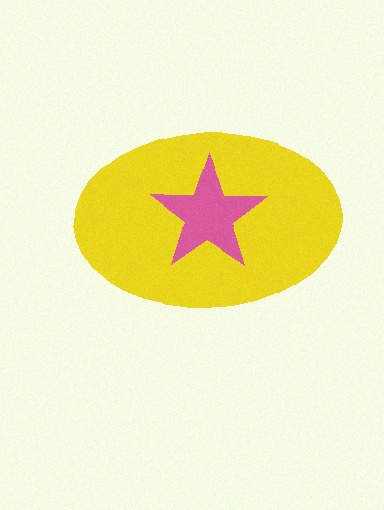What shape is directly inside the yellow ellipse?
The pink star.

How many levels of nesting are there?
2.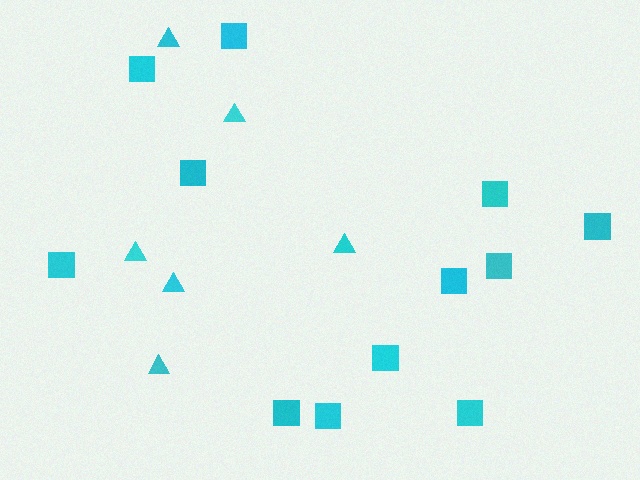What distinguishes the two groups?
There are 2 groups: one group of squares (12) and one group of triangles (6).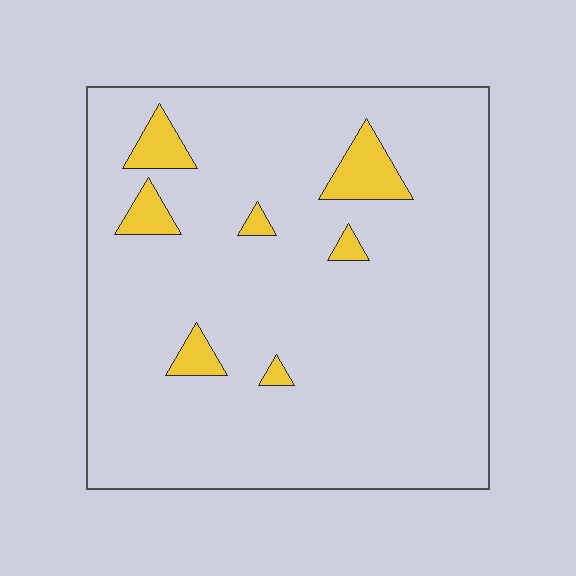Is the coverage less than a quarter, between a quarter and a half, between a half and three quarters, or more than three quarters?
Less than a quarter.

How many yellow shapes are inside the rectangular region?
7.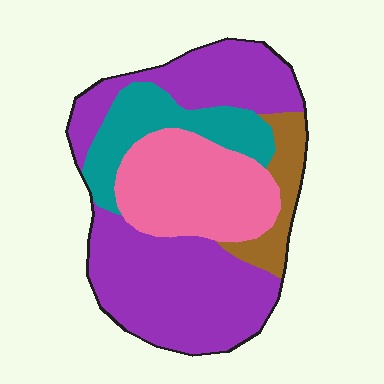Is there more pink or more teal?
Pink.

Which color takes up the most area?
Purple, at roughly 50%.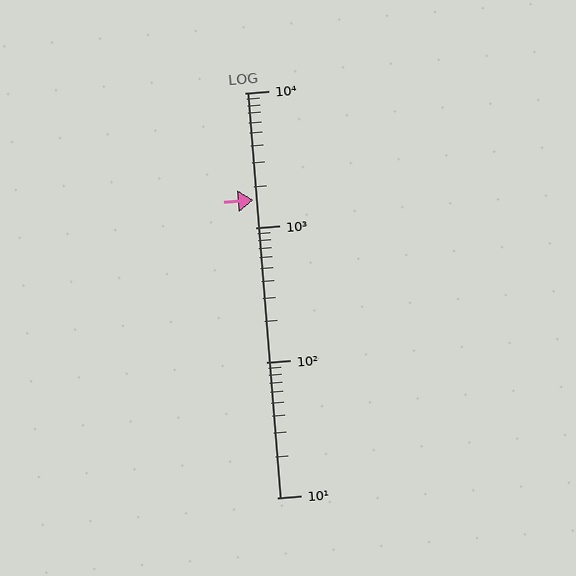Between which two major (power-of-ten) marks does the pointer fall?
The pointer is between 1000 and 10000.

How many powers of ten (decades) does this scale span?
The scale spans 3 decades, from 10 to 10000.